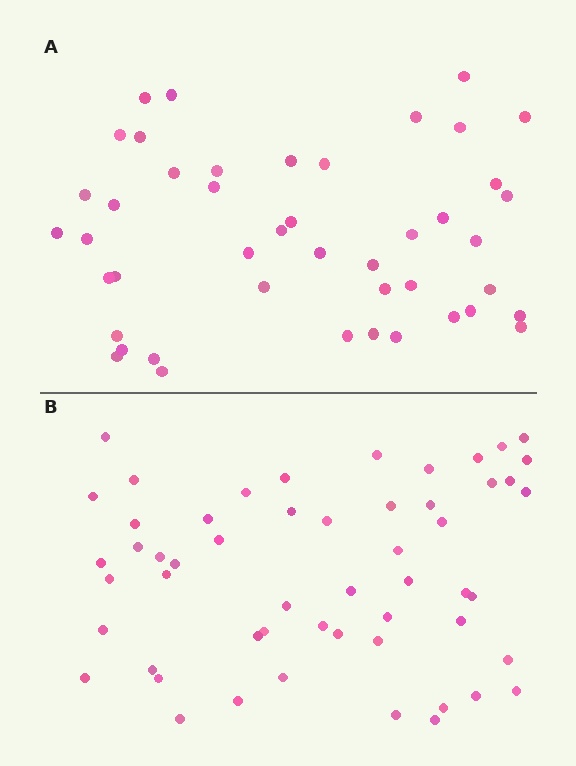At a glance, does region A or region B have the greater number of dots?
Region B (the bottom region) has more dots.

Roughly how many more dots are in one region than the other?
Region B has roughly 8 or so more dots than region A.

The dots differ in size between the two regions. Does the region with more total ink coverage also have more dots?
No. Region A has more total ink coverage because its dots are larger, but region B actually contains more individual dots. Total area can be misleading — the number of items is what matters here.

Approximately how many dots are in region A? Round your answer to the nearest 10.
About 40 dots. (The exact count is 45, which rounds to 40.)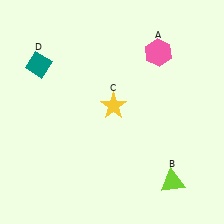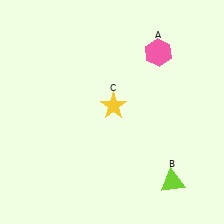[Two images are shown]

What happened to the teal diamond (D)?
The teal diamond (D) was removed in Image 2. It was in the top-left area of Image 1.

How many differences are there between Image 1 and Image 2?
There is 1 difference between the two images.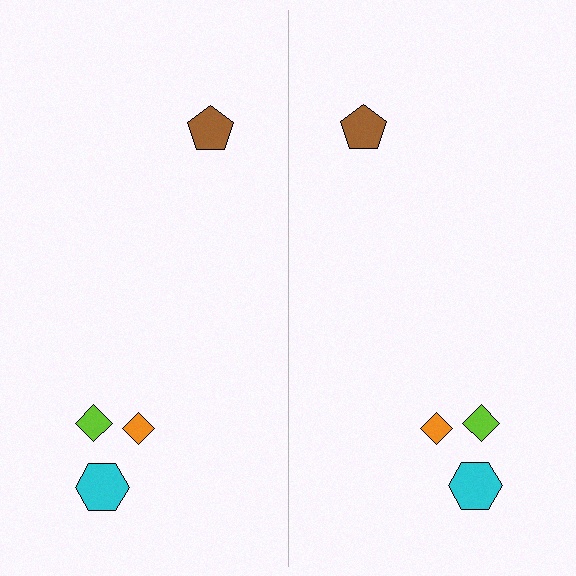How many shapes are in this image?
There are 8 shapes in this image.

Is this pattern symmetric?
Yes, this pattern has bilateral (reflection) symmetry.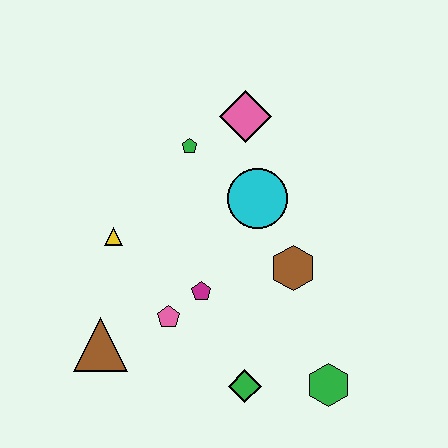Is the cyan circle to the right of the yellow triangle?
Yes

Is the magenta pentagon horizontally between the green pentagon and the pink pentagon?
No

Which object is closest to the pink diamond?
The green pentagon is closest to the pink diamond.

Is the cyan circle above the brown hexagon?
Yes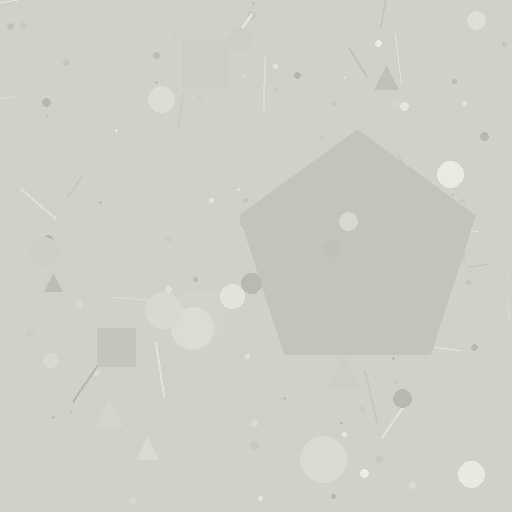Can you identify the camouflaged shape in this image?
The camouflaged shape is a pentagon.